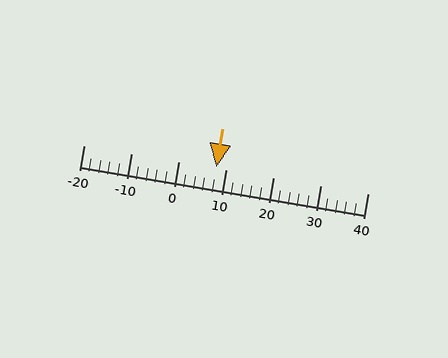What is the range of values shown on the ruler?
The ruler shows values from -20 to 40.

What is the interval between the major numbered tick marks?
The major tick marks are spaced 10 units apart.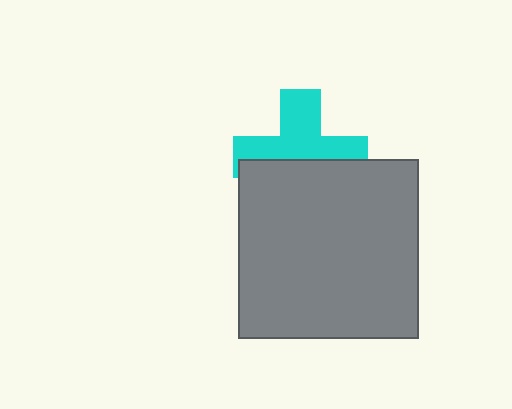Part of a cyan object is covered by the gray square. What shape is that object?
It is a cross.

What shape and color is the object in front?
The object in front is a gray square.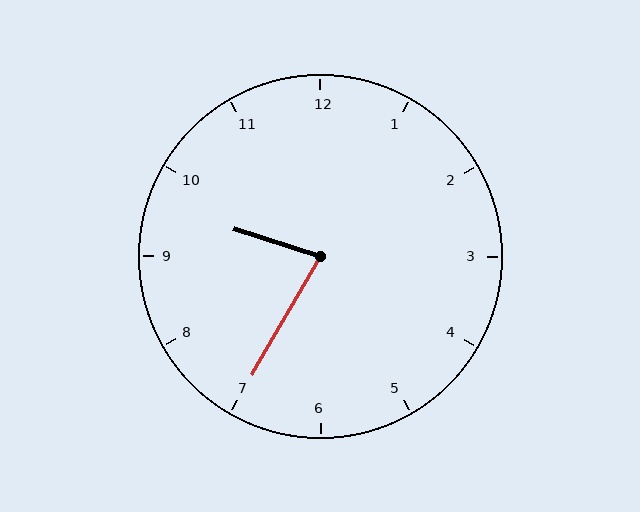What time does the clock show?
9:35.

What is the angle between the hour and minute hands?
Approximately 78 degrees.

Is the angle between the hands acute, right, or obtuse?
It is acute.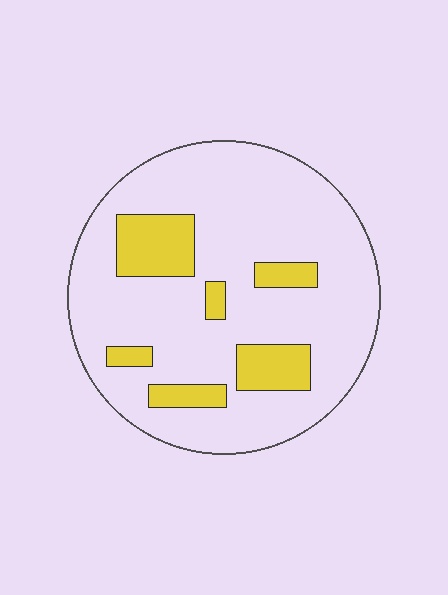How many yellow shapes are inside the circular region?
6.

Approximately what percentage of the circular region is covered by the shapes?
Approximately 20%.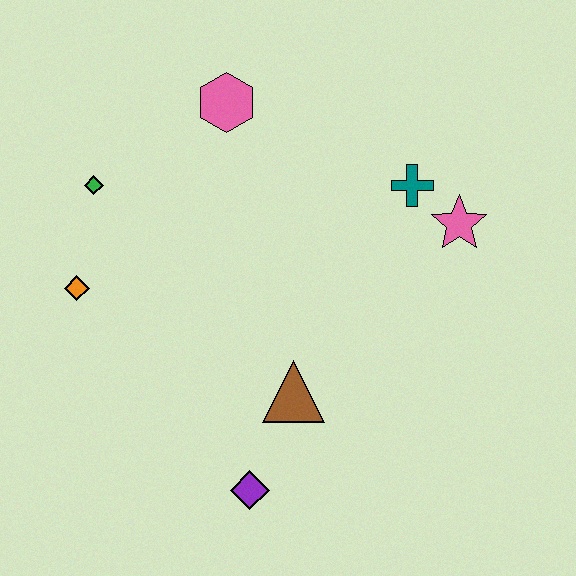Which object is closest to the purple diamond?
The brown triangle is closest to the purple diamond.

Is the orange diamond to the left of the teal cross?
Yes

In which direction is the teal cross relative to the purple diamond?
The teal cross is above the purple diamond.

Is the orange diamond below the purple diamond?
No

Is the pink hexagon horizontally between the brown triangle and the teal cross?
No